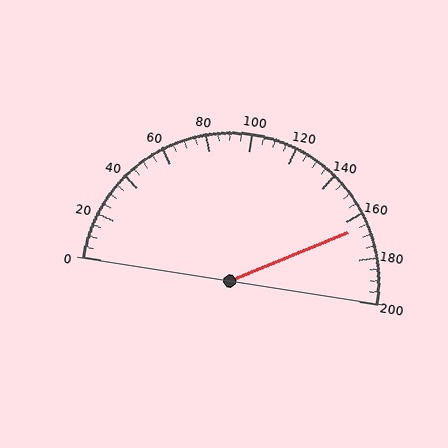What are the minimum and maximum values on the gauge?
The gauge ranges from 0 to 200.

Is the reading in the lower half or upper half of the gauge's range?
The reading is in the upper half of the range (0 to 200).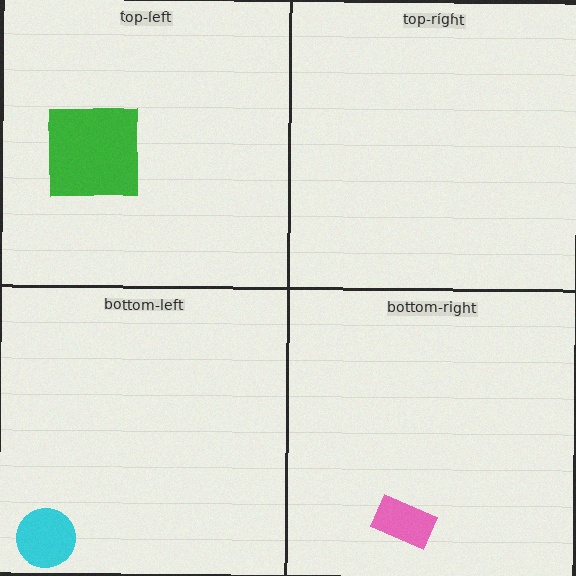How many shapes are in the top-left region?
1.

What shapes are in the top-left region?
The green square.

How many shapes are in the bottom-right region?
1.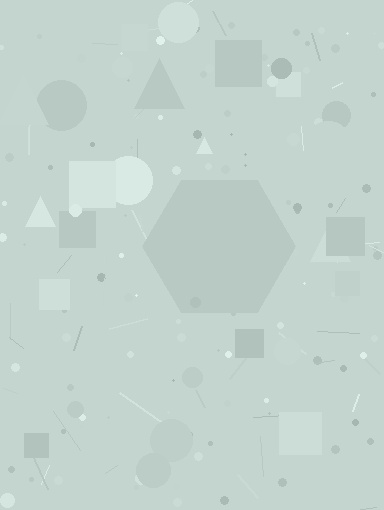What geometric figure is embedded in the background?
A hexagon is embedded in the background.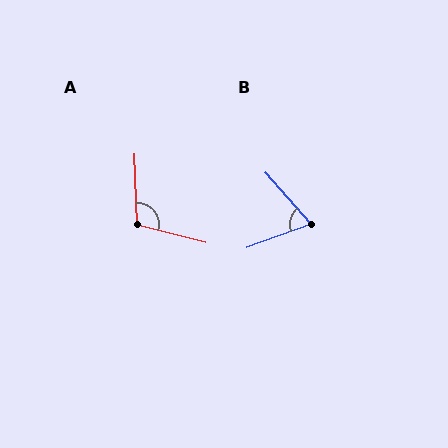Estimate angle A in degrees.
Approximately 106 degrees.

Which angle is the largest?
A, at approximately 106 degrees.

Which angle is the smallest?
B, at approximately 69 degrees.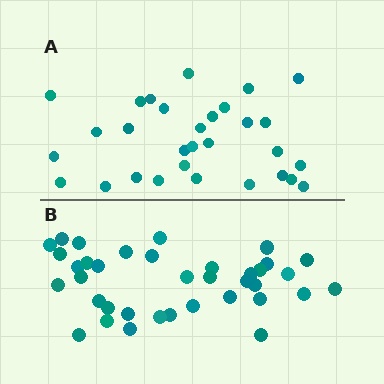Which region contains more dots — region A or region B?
Region B (the bottom region) has more dots.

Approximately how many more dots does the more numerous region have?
Region B has roughly 8 or so more dots than region A.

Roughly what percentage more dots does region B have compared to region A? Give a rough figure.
About 25% more.